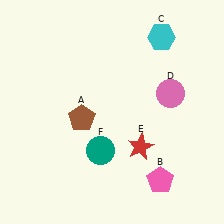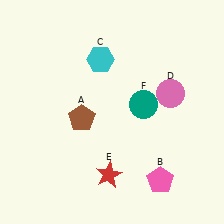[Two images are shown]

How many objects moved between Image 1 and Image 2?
3 objects moved between the two images.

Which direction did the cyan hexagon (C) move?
The cyan hexagon (C) moved left.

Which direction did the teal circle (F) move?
The teal circle (F) moved up.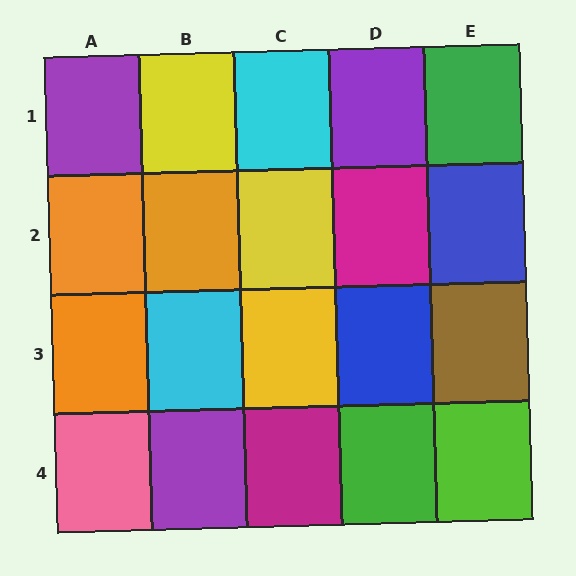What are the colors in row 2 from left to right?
Orange, orange, yellow, magenta, blue.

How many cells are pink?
1 cell is pink.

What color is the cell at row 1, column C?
Cyan.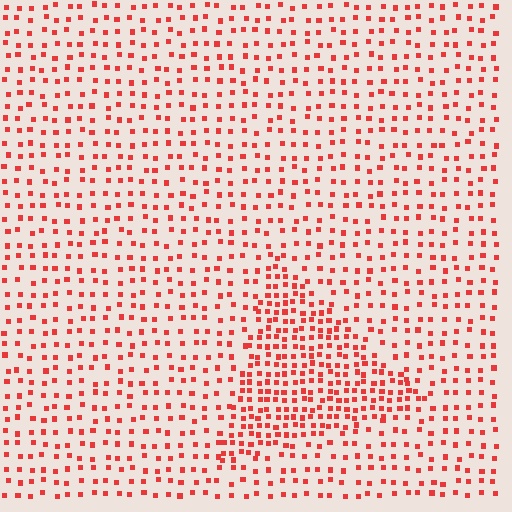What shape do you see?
I see a triangle.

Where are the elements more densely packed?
The elements are more densely packed inside the triangle boundary.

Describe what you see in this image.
The image contains small red elements arranged at two different densities. A triangle-shaped region is visible where the elements are more densely packed than the surrounding area.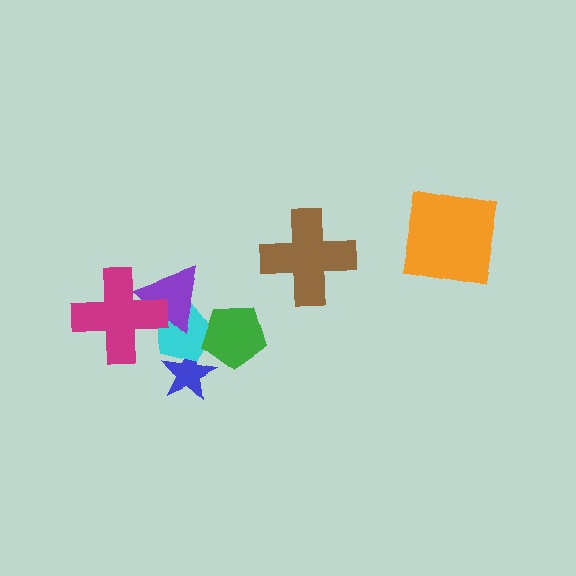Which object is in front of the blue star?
The cyan pentagon is in front of the blue star.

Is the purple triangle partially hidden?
Yes, it is partially covered by another shape.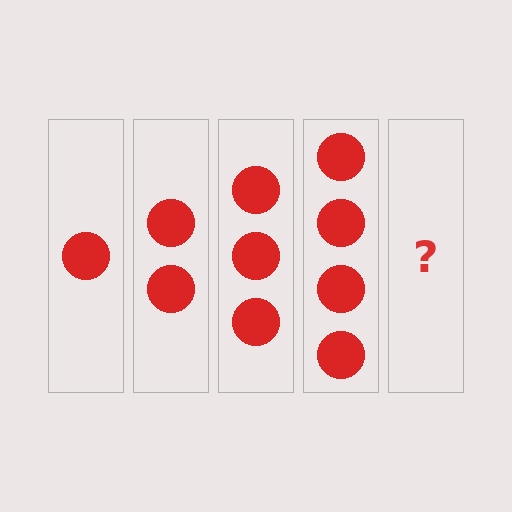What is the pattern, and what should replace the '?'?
The pattern is that each step adds one more circle. The '?' should be 5 circles.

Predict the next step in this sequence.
The next step is 5 circles.